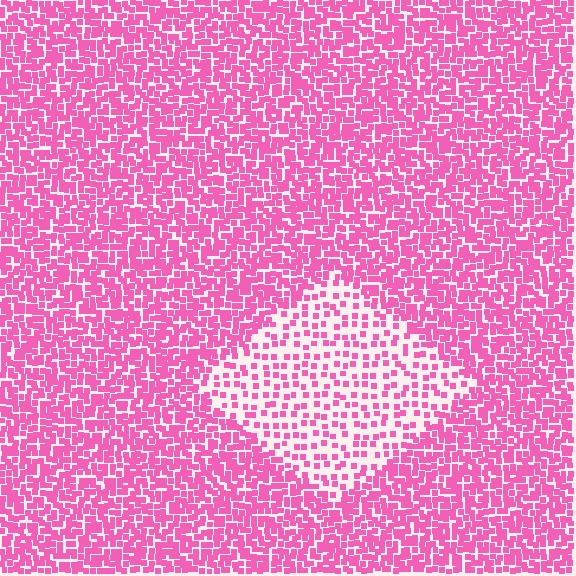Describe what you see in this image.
The image contains small pink elements arranged at two different densities. A diamond-shaped region is visible where the elements are less densely packed than the surrounding area.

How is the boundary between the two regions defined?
The boundary is defined by a change in element density (approximately 2.4x ratio). All elements are the same color, size, and shape.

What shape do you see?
I see a diamond.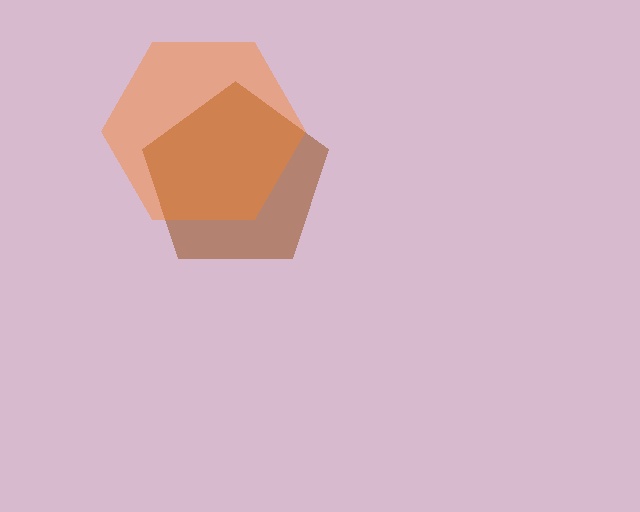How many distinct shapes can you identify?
There are 2 distinct shapes: a brown pentagon, an orange hexagon.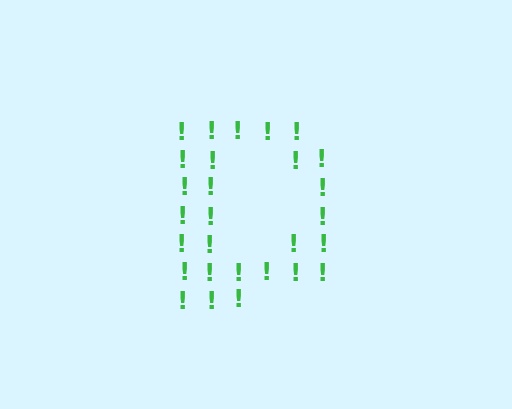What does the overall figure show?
The overall figure shows the letter D.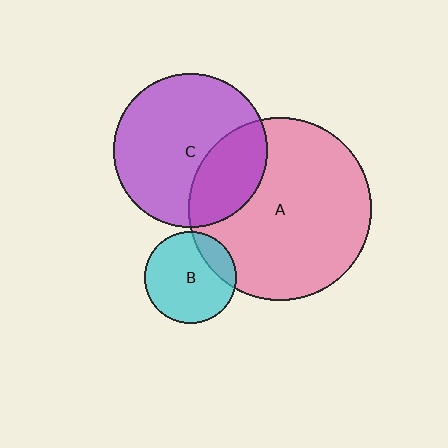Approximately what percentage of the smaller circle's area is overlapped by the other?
Approximately 30%.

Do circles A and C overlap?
Yes.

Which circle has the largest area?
Circle A (pink).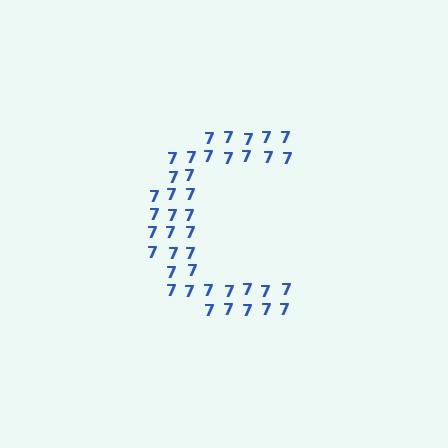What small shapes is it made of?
It is made of small digit 7's.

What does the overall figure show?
The overall figure shows the letter C.